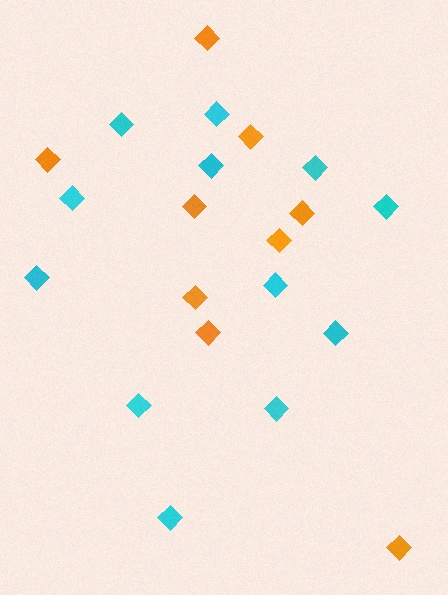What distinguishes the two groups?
There are 2 groups: one group of orange diamonds (9) and one group of cyan diamonds (12).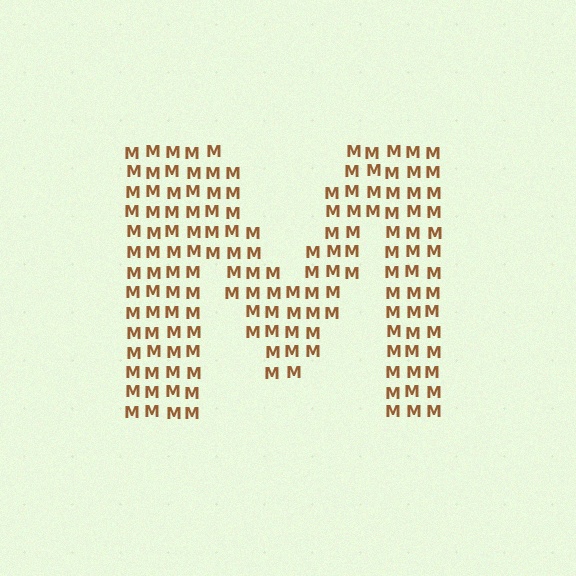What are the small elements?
The small elements are letter M's.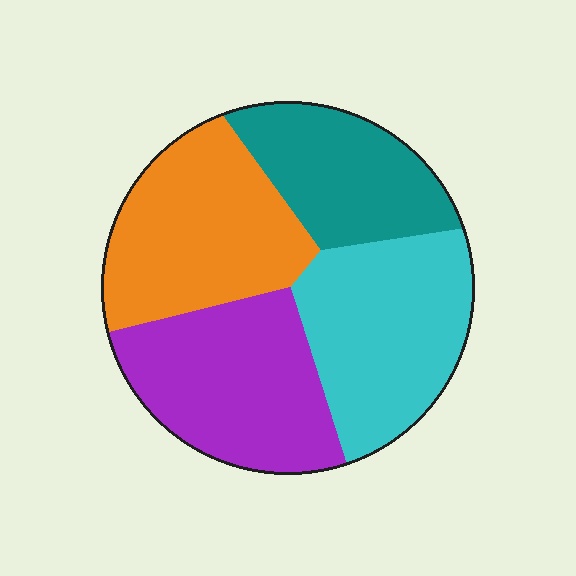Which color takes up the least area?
Teal, at roughly 20%.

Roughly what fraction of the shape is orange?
Orange takes up between a quarter and a half of the shape.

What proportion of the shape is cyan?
Cyan takes up about one quarter (1/4) of the shape.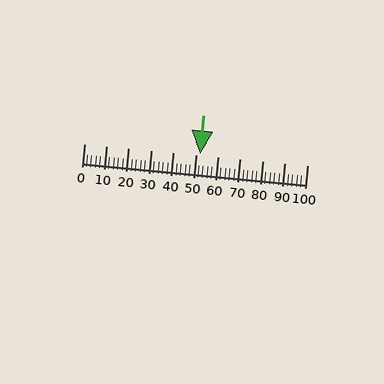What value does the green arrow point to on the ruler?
The green arrow points to approximately 52.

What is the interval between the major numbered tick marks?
The major tick marks are spaced 10 units apart.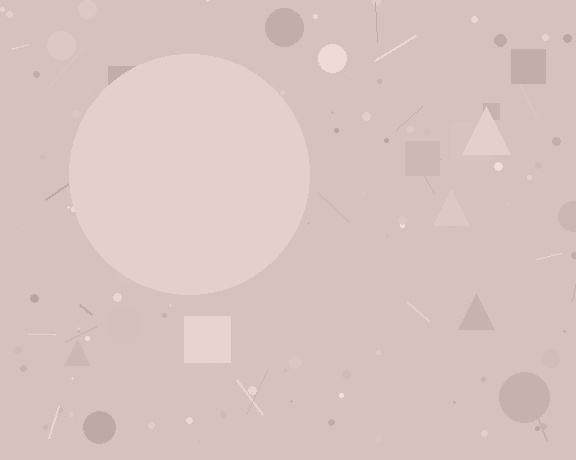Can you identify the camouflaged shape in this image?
The camouflaged shape is a circle.